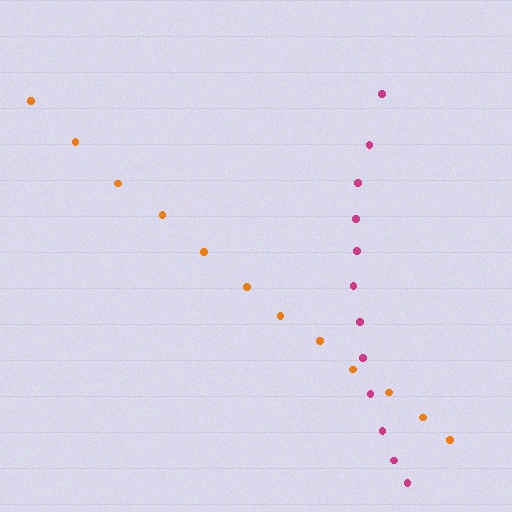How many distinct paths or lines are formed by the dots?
There are 2 distinct paths.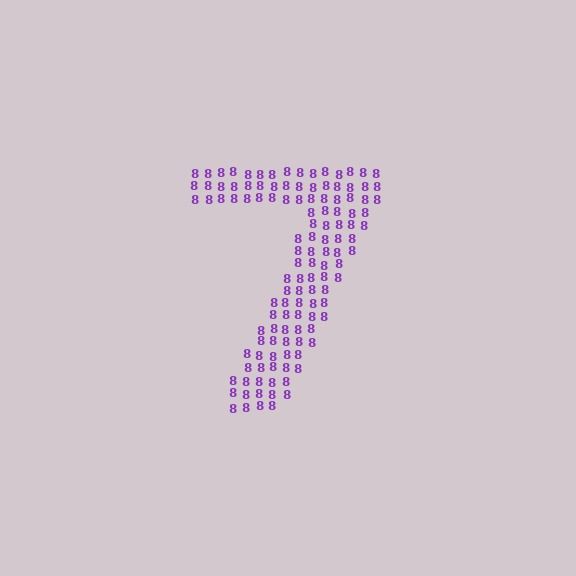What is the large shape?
The large shape is the digit 7.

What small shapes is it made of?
It is made of small digit 8's.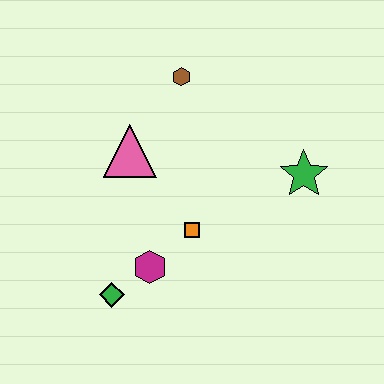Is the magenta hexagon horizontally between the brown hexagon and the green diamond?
Yes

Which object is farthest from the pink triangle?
The green star is farthest from the pink triangle.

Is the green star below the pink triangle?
Yes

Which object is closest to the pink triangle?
The brown hexagon is closest to the pink triangle.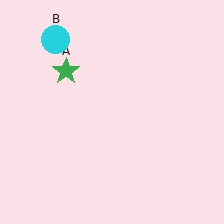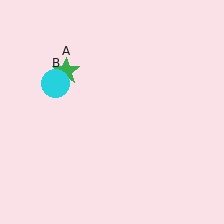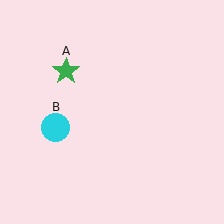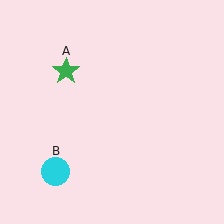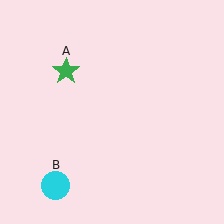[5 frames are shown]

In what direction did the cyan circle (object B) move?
The cyan circle (object B) moved down.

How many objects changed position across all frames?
1 object changed position: cyan circle (object B).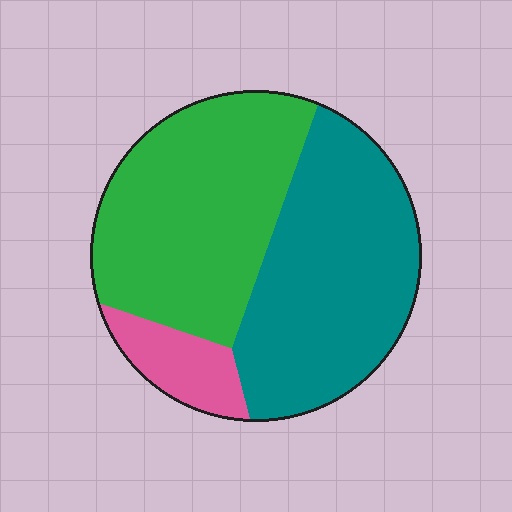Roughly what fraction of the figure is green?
Green covers roughly 45% of the figure.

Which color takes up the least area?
Pink, at roughly 10%.